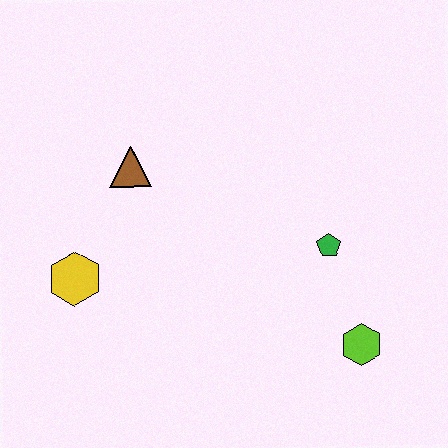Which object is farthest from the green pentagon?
The yellow hexagon is farthest from the green pentagon.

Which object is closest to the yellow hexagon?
The brown triangle is closest to the yellow hexagon.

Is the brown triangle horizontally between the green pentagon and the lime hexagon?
No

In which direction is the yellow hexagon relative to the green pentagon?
The yellow hexagon is to the left of the green pentagon.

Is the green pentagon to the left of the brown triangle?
No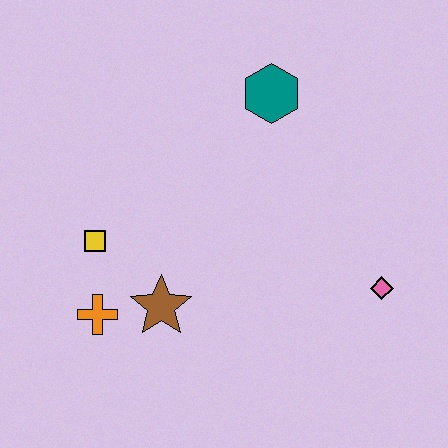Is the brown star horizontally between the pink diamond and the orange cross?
Yes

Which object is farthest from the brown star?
The teal hexagon is farthest from the brown star.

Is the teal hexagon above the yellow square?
Yes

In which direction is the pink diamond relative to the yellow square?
The pink diamond is to the right of the yellow square.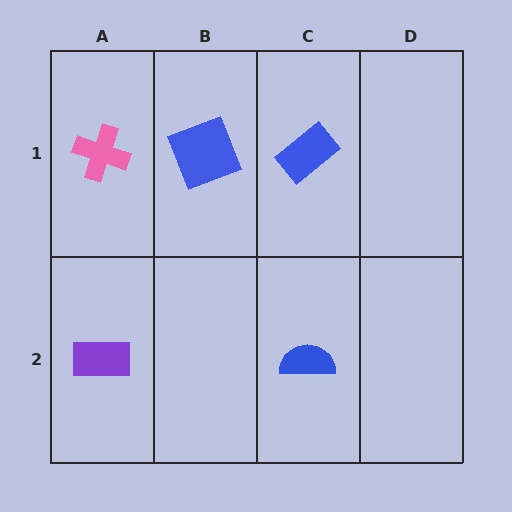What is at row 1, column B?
A blue square.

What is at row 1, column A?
A pink cross.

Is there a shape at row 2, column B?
No, that cell is empty.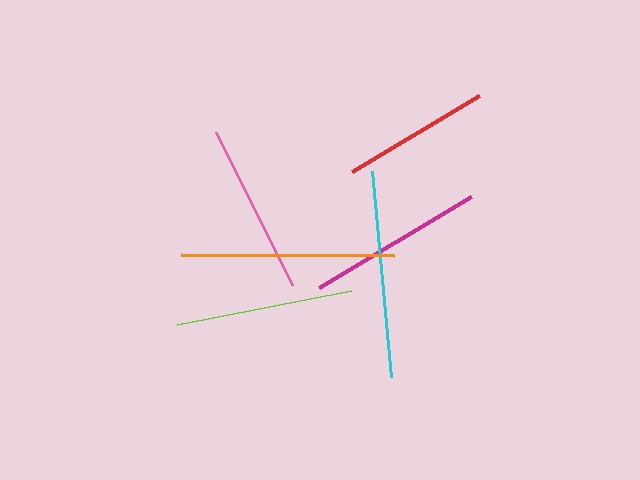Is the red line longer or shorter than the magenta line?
The magenta line is longer than the red line.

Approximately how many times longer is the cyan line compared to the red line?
The cyan line is approximately 1.4 times the length of the red line.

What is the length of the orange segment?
The orange segment is approximately 213 pixels long.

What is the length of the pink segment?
The pink segment is approximately 171 pixels long.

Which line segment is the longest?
The orange line is the longest at approximately 213 pixels.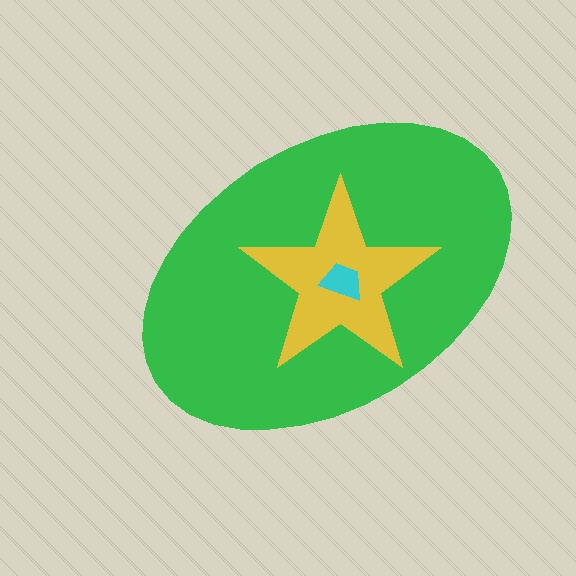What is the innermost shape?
The cyan trapezoid.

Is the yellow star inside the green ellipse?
Yes.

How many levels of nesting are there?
3.